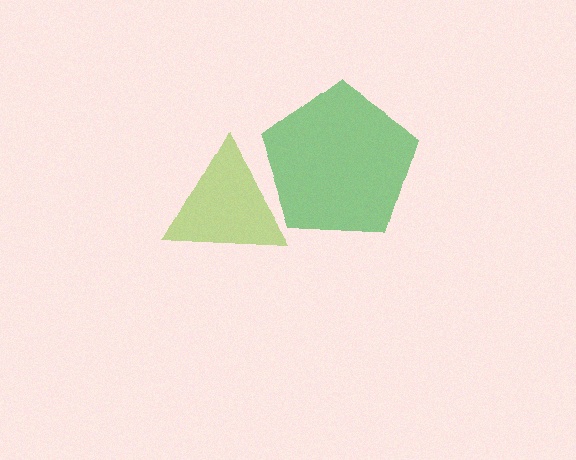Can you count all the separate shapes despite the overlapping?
Yes, there are 2 separate shapes.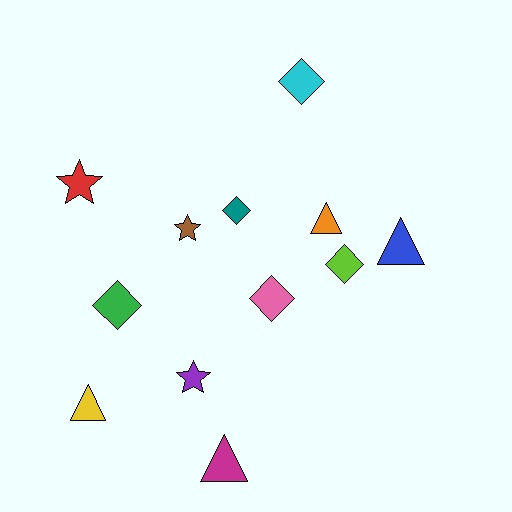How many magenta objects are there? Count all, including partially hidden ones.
There is 1 magenta object.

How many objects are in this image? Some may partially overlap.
There are 12 objects.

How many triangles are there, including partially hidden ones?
There are 4 triangles.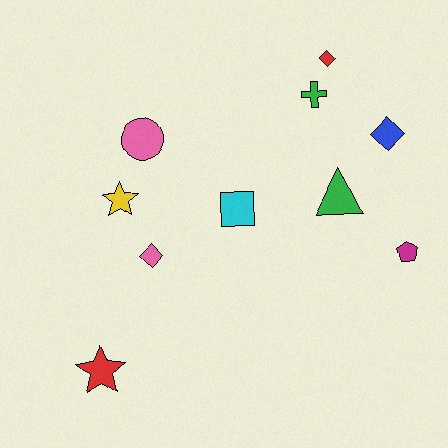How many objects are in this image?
There are 10 objects.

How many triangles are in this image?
There is 1 triangle.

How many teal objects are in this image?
There are no teal objects.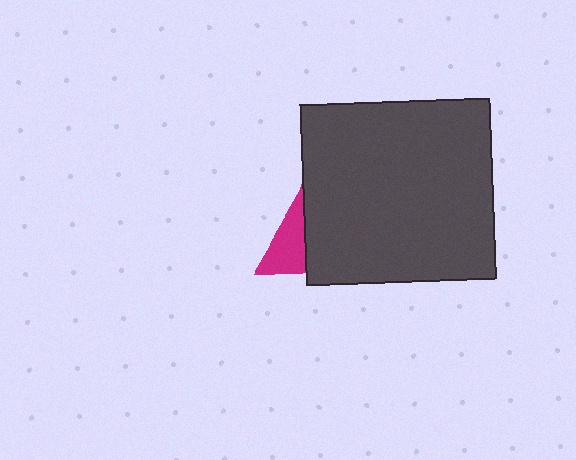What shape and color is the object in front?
The object in front is a dark gray rectangle.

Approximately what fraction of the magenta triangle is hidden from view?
Roughly 53% of the magenta triangle is hidden behind the dark gray rectangle.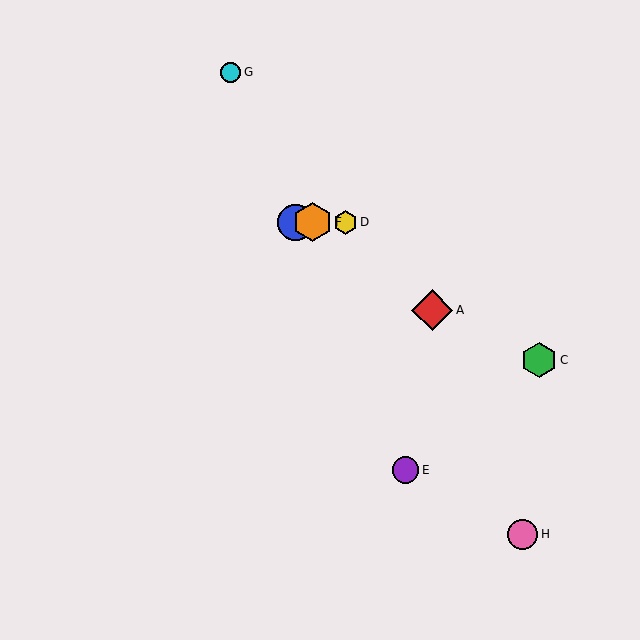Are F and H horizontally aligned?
No, F is at y≈222 and H is at y≈534.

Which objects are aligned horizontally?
Objects B, D, F are aligned horizontally.